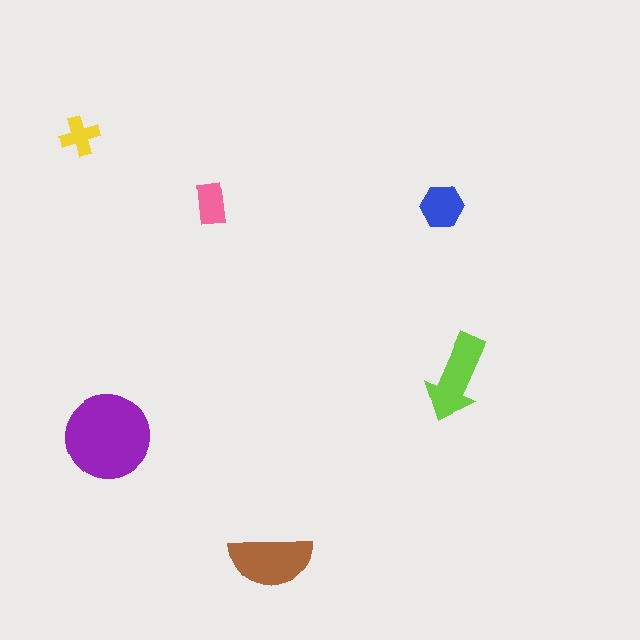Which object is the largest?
The purple circle.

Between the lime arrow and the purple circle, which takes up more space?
The purple circle.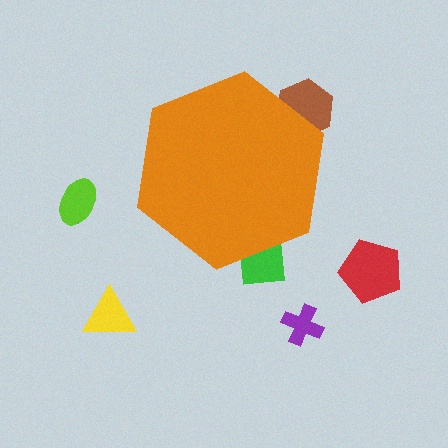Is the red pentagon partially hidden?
No, the red pentagon is fully visible.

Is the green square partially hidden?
Yes, the green square is partially hidden behind the orange hexagon.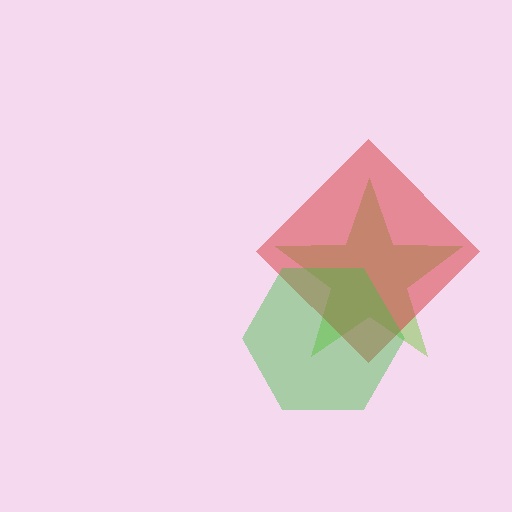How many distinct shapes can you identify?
There are 3 distinct shapes: a lime star, a red diamond, a green hexagon.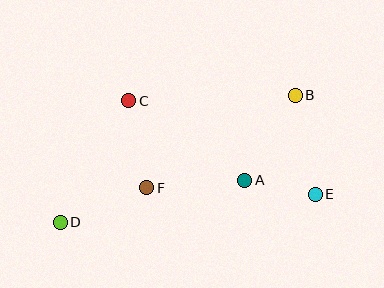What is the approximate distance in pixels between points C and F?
The distance between C and F is approximately 88 pixels.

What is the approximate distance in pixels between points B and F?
The distance between B and F is approximately 175 pixels.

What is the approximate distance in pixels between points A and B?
The distance between A and B is approximately 99 pixels.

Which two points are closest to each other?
Points A and E are closest to each other.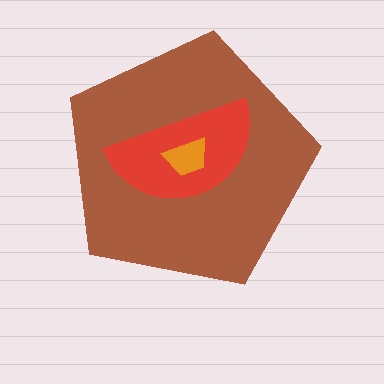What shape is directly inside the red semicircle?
The orange trapezoid.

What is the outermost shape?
The brown pentagon.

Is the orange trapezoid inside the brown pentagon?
Yes.